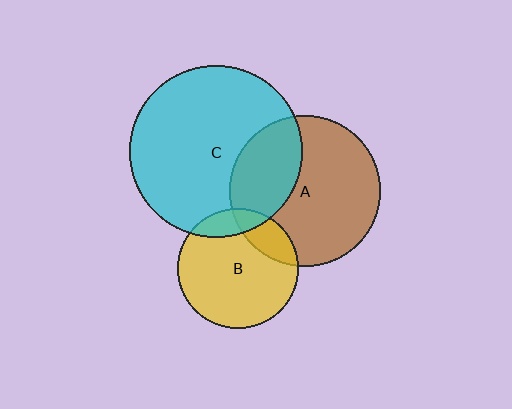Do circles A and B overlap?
Yes.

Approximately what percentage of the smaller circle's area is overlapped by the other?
Approximately 20%.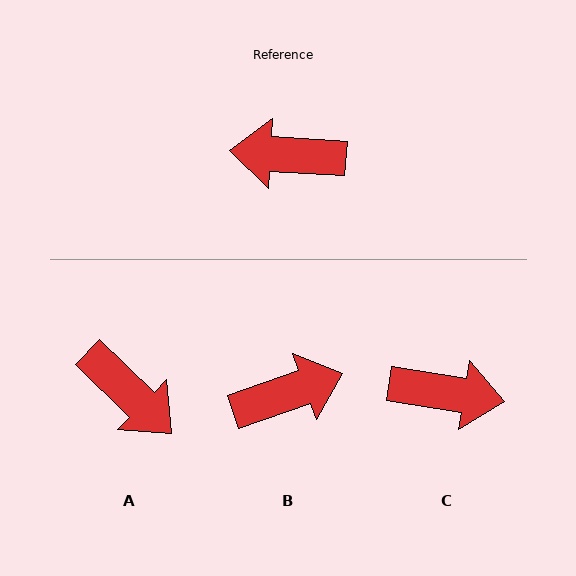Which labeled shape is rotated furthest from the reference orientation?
C, about 175 degrees away.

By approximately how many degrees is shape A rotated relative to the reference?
Approximately 139 degrees counter-clockwise.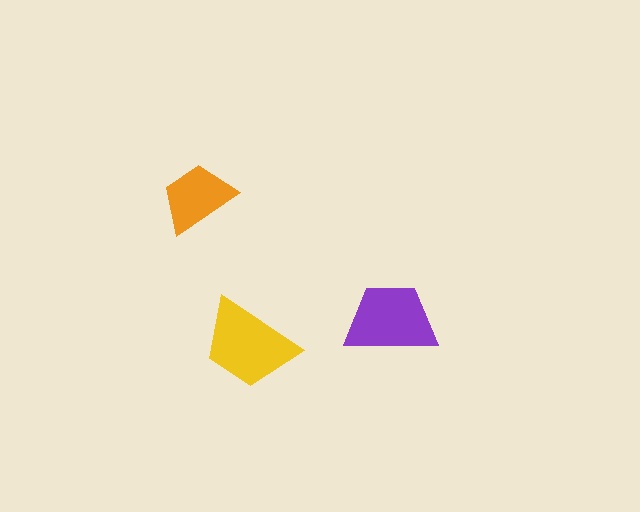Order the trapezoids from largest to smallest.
the yellow one, the purple one, the orange one.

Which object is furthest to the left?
The orange trapezoid is leftmost.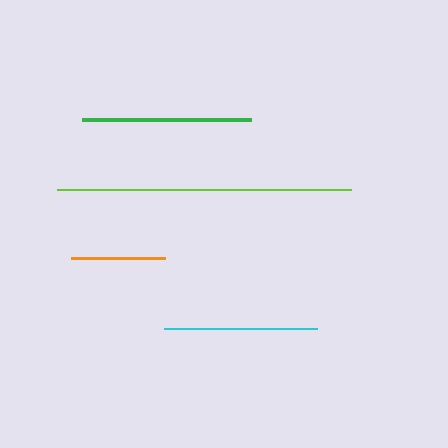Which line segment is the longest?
The lime line is the longest at approximately 295 pixels.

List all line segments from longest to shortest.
From longest to shortest: lime, green, cyan, orange.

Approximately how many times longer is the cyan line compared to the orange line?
The cyan line is approximately 1.6 times the length of the orange line.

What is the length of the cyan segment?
The cyan segment is approximately 153 pixels long.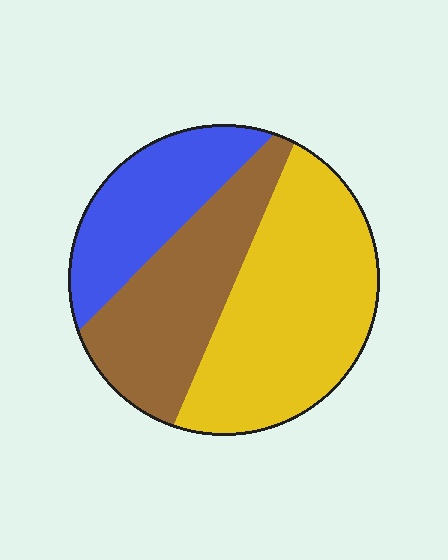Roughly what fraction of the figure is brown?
Brown covers around 30% of the figure.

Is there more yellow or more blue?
Yellow.